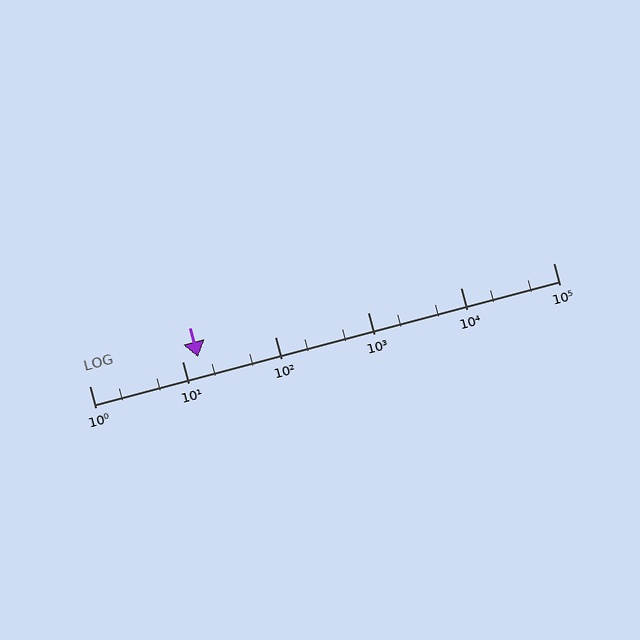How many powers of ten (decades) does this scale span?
The scale spans 5 decades, from 1 to 100000.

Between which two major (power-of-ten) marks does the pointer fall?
The pointer is between 10 and 100.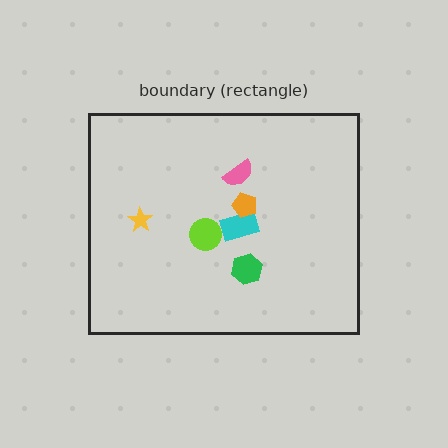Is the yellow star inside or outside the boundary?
Inside.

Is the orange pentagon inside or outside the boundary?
Inside.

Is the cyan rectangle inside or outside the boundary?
Inside.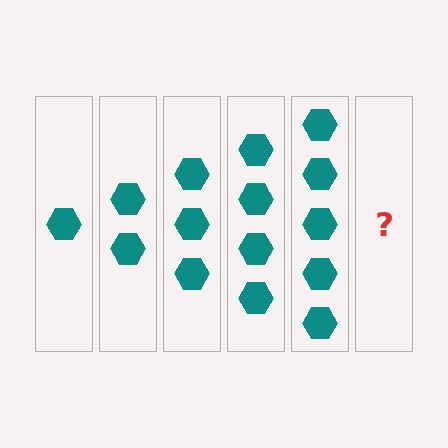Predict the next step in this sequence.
The next step is 6 hexagons.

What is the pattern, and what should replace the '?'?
The pattern is that each step adds one more hexagon. The '?' should be 6 hexagons.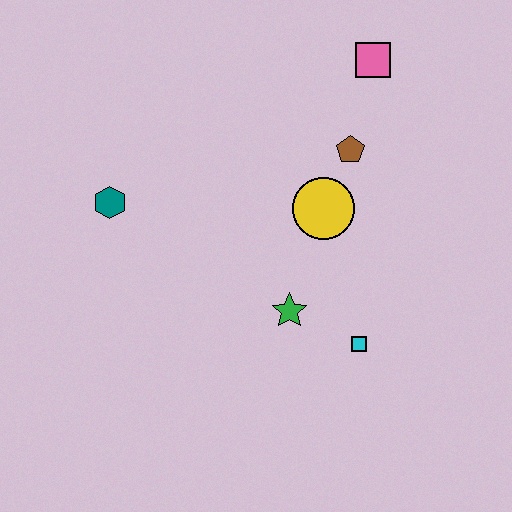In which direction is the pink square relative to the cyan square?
The pink square is above the cyan square.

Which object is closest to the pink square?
The brown pentagon is closest to the pink square.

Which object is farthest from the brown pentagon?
The teal hexagon is farthest from the brown pentagon.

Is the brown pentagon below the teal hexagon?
No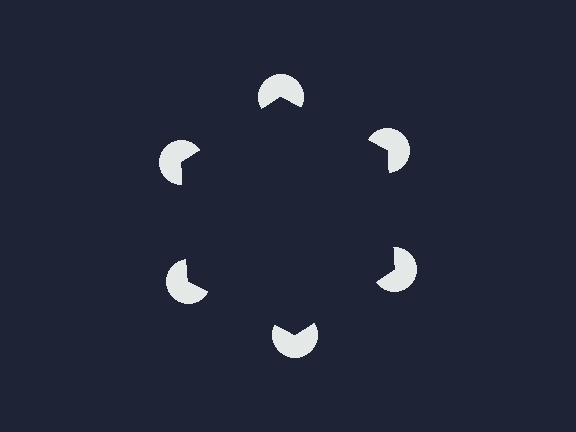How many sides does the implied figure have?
6 sides.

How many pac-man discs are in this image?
There are 6 — one at each vertex of the illusory hexagon.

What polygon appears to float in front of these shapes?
An illusory hexagon — its edges are inferred from the aligned wedge cuts in the pac-man discs, not physically drawn.